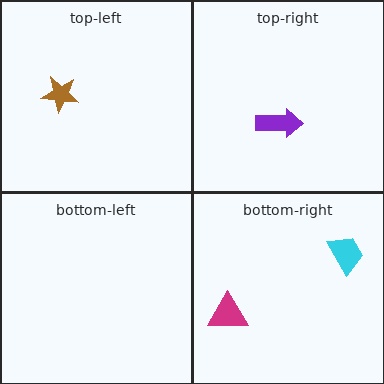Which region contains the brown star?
The top-left region.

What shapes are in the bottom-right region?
The cyan trapezoid, the magenta triangle.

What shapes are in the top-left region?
The brown star.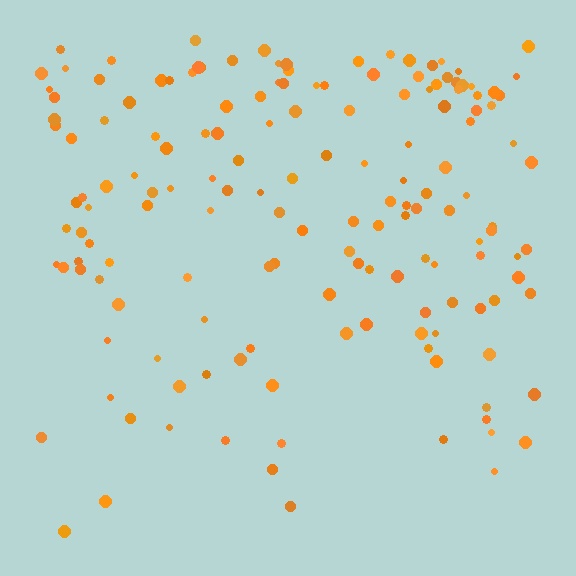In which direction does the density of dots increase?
From bottom to top, with the top side densest.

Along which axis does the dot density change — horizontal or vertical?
Vertical.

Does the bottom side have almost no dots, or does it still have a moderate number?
Still a moderate number, just noticeably fewer than the top.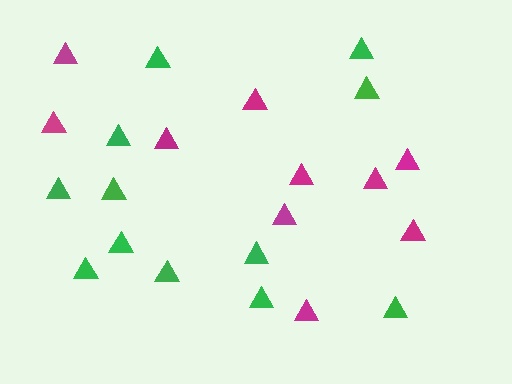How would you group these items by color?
There are 2 groups: one group of green triangles (12) and one group of magenta triangles (10).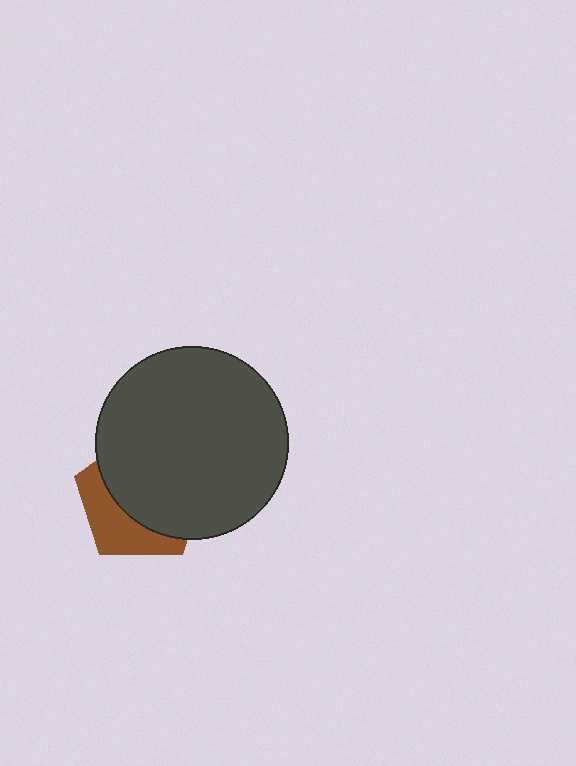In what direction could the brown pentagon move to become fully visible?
The brown pentagon could move toward the lower-left. That would shift it out from behind the dark gray circle entirely.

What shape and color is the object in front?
The object in front is a dark gray circle.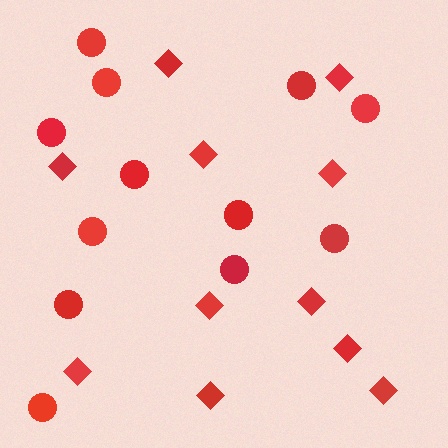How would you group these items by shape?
There are 2 groups: one group of diamonds (11) and one group of circles (12).